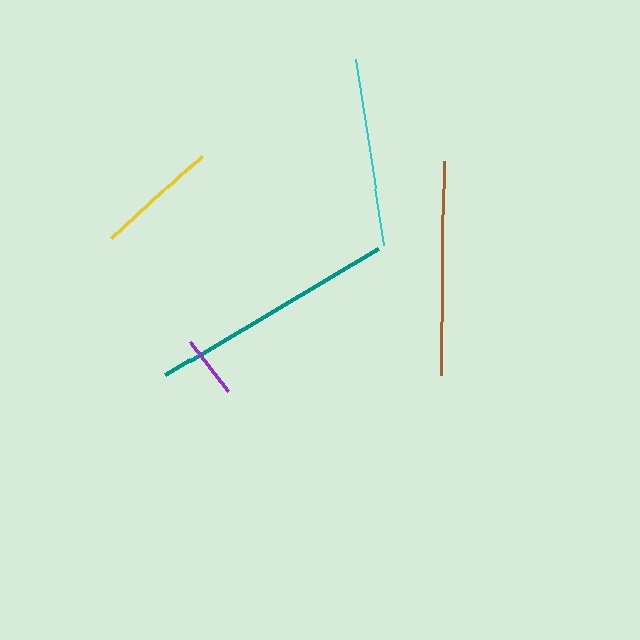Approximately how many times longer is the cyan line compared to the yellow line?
The cyan line is approximately 1.5 times the length of the yellow line.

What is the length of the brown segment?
The brown segment is approximately 214 pixels long.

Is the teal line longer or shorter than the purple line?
The teal line is longer than the purple line.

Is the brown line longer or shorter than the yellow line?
The brown line is longer than the yellow line.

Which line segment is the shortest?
The purple line is the shortest at approximately 62 pixels.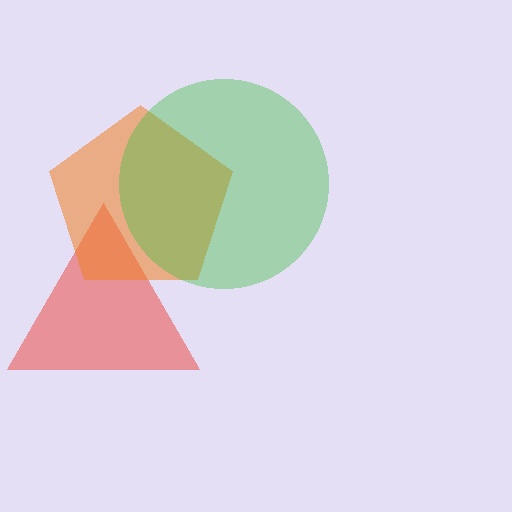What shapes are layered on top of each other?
The layered shapes are: a red triangle, an orange pentagon, a green circle.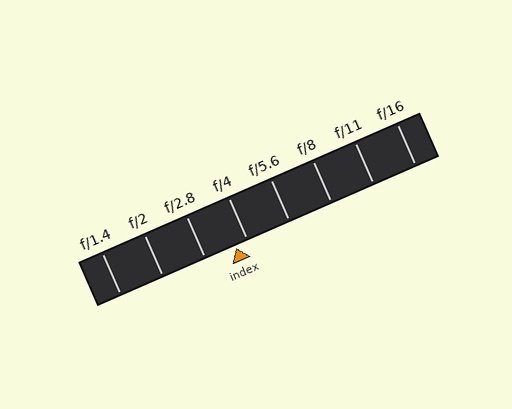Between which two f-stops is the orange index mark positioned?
The index mark is between f/2.8 and f/4.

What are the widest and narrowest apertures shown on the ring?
The widest aperture shown is f/1.4 and the narrowest is f/16.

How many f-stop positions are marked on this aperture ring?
There are 8 f-stop positions marked.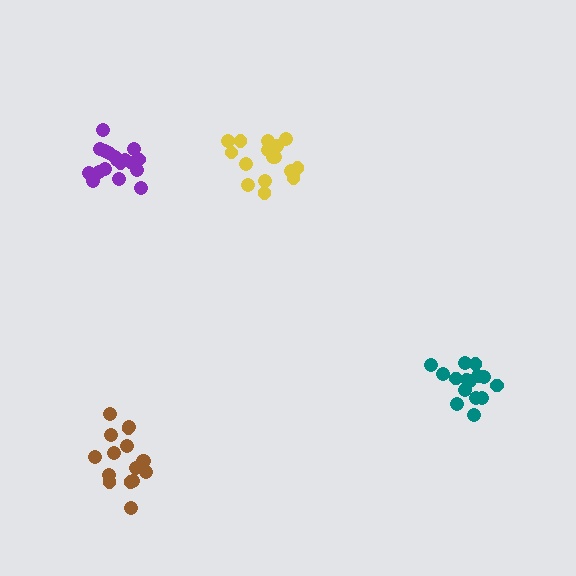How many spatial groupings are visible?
There are 4 spatial groupings.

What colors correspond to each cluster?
The clusters are colored: yellow, purple, brown, teal.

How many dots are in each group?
Group 1: 17 dots, Group 2: 18 dots, Group 3: 16 dots, Group 4: 15 dots (66 total).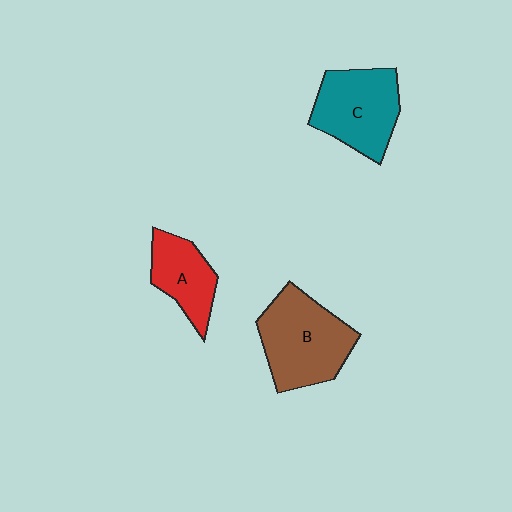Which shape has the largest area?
Shape B (brown).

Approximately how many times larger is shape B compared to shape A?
Approximately 1.7 times.